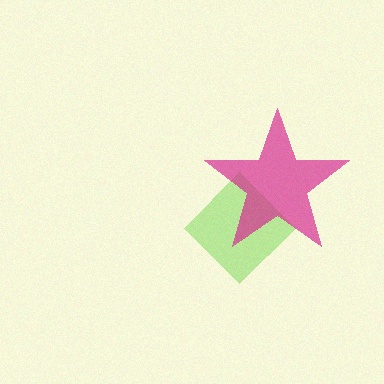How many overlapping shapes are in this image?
There are 2 overlapping shapes in the image.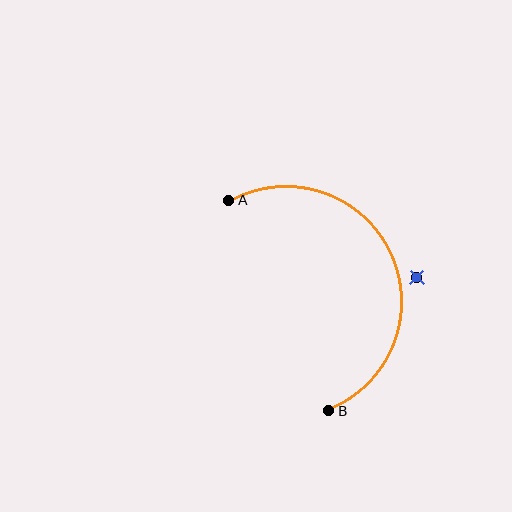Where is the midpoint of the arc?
The arc midpoint is the point on the curve farthest from the straight line joining A and B. It sits to the right of that line.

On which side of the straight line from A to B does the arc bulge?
The arc bulges to the right of the straight line connecting A and B.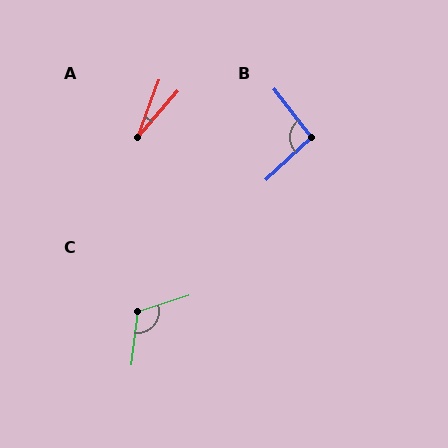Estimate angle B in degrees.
Approximately 95 degrees.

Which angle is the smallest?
A, at approximately 21 degrees.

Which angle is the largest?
C, at approximately 115 degrees.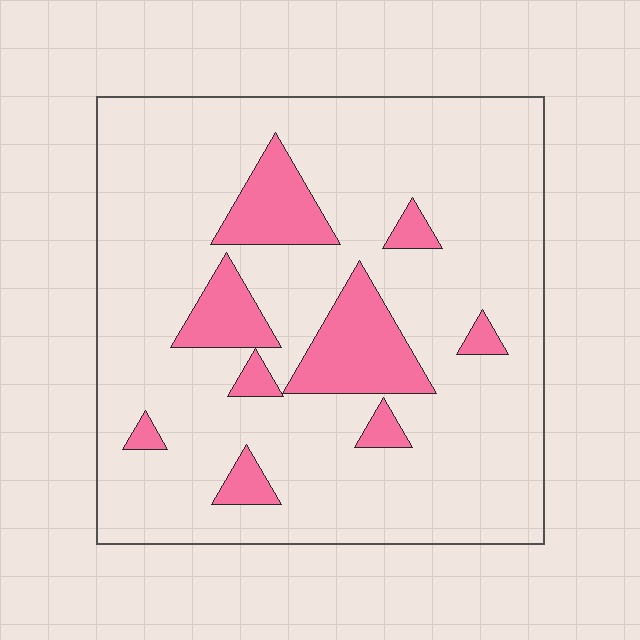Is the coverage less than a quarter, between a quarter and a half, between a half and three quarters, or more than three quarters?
Less than a quarter.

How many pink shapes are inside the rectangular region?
9.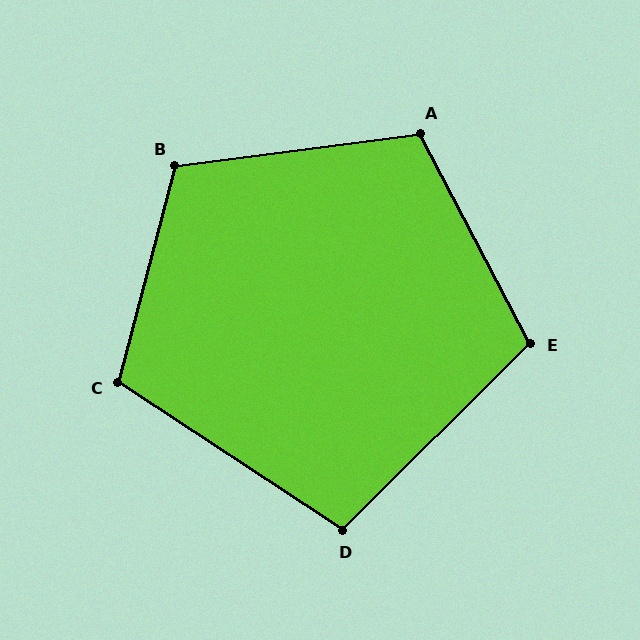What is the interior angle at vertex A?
Approximately 110 degrees (obtuse).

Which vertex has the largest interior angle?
B, at approximately 112 degrees.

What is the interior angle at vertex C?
Approximately 109 degrees (obtuse).